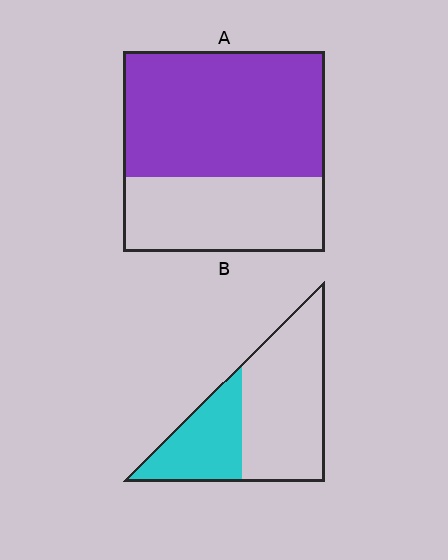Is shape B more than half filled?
No.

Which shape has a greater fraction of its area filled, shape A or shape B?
Shape A.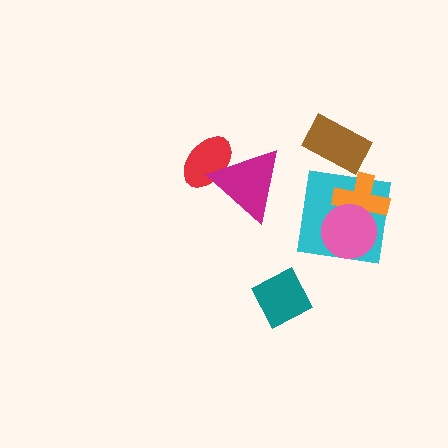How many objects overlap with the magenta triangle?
1 object overlaps with the magenta triangle.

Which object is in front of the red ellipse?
The magenta triangle is in front of the red ellipse.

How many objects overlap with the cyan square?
2 objects overlap with the cyan square.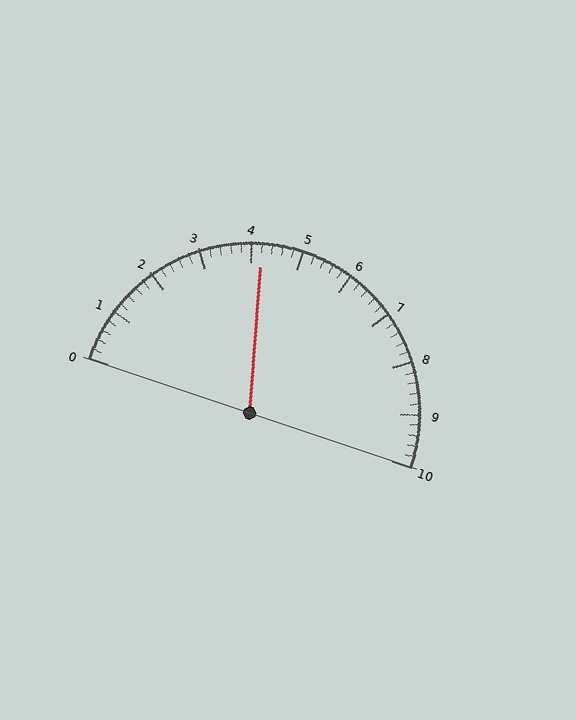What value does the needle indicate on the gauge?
The needle indicates approximately 4.2.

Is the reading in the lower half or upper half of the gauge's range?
The reading is in the lower half of the range (0 to 10).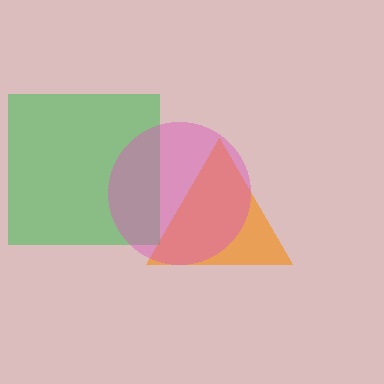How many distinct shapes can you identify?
There are 3 distinct shapes: an orange triangle, a green square, a pink circle.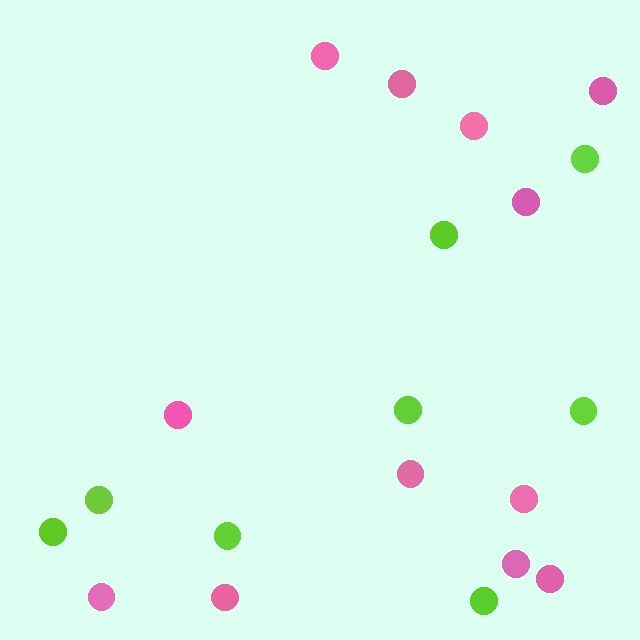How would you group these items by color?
There are 2 groups: one group of lime circles (8) and one group of pink circles (12).